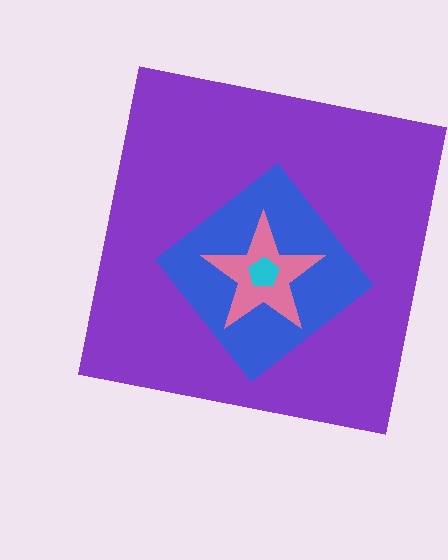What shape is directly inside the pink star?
The cyan pentagon.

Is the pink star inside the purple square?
Yes.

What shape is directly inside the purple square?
The blue diamond.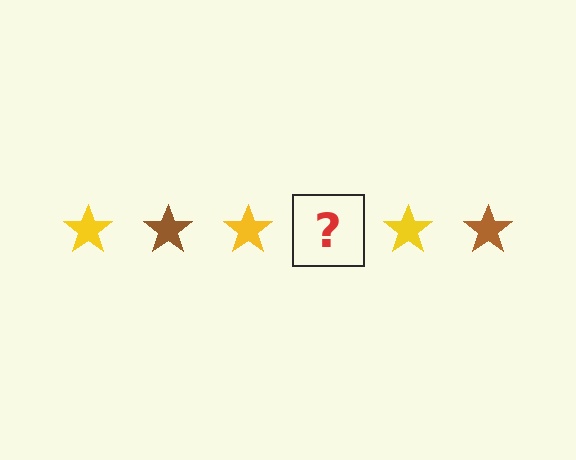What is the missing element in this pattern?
The missing element is a brown star.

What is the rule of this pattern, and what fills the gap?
The rule is that the pattern cycles through yellow, brown stars. The gap should be filled with a brown star.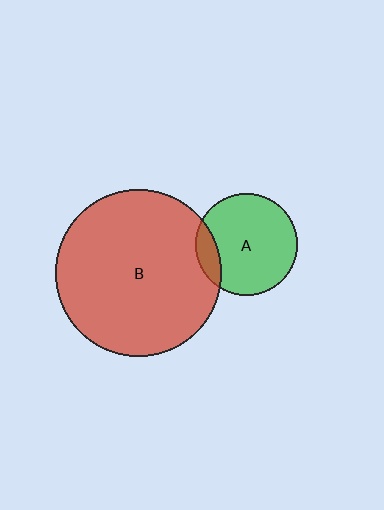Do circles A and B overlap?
Yes.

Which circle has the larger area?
Circle B (red).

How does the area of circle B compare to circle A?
Approximately 2.6 times.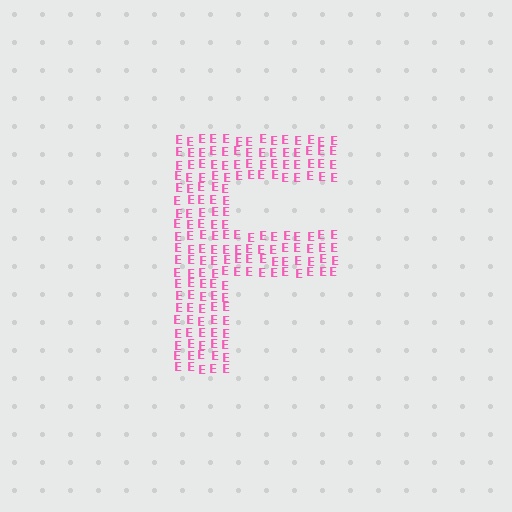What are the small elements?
The small elements are letter E's.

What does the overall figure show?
The overall figure shows the letter F.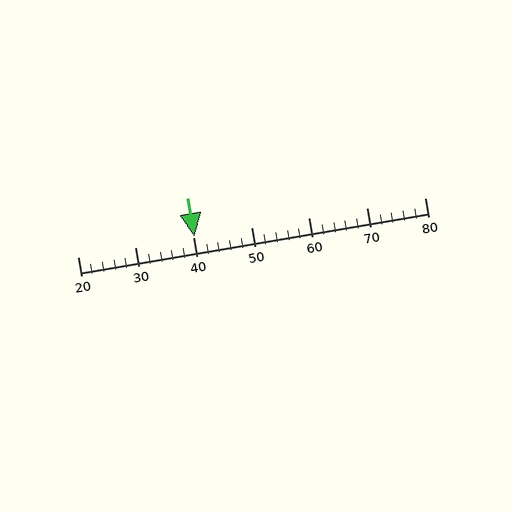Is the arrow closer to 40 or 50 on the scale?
The arrow is closer to 40.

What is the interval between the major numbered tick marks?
The major tick marks are spaced 10 units apart.